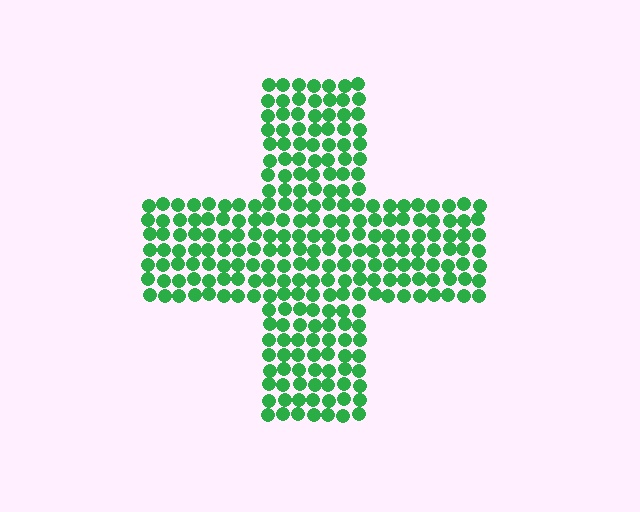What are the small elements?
The small elements are circles.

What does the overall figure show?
The overall figure shows a cross.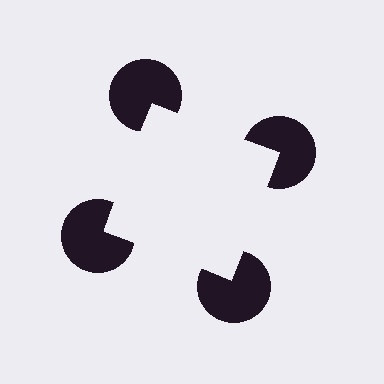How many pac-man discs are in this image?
There are 4 — one at each vertex of the illusory square.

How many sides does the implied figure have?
4 sides.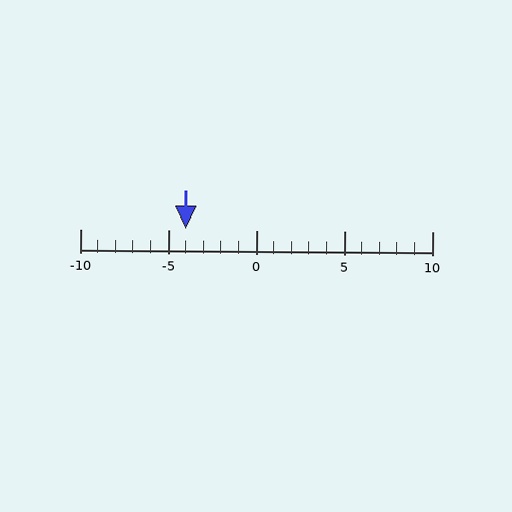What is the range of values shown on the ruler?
The ruler shows values from -10 to 10.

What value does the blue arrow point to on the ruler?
The blue arrow points to approximately -4.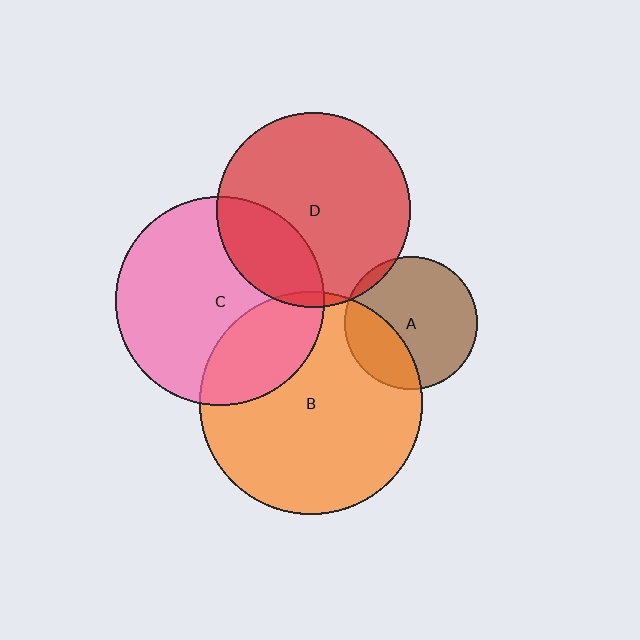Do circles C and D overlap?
Yes.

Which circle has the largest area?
Circle B (orange).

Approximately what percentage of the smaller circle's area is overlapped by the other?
Approximately 25%.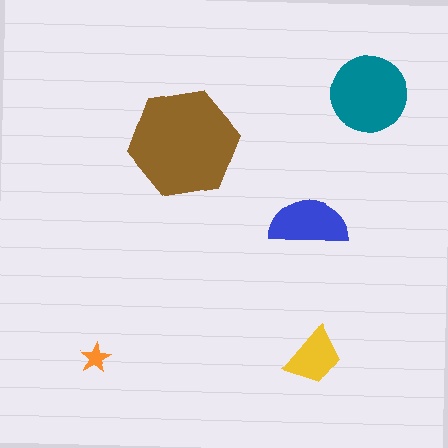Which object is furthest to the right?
The teal circle is rightmost.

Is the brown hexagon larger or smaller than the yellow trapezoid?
Larger.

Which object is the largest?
The brown hexagon.